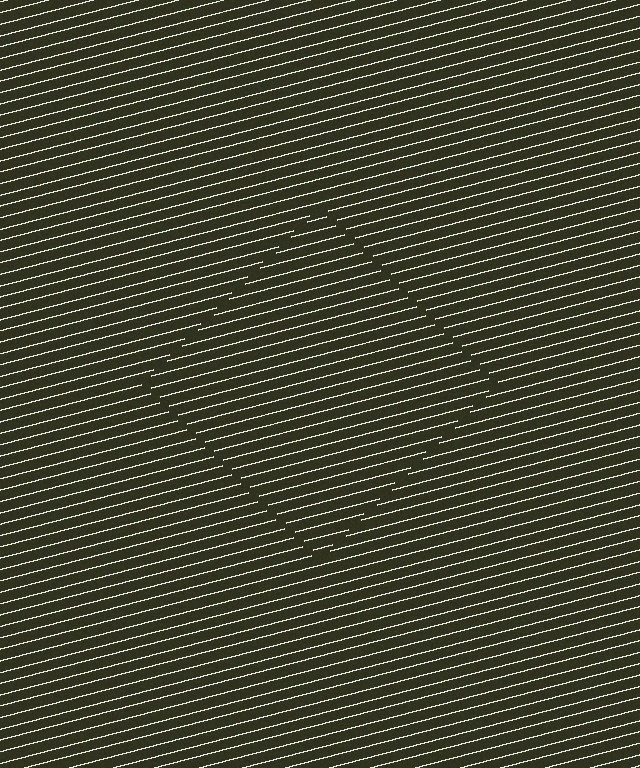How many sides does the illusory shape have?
4 sides — the line-ends trace a square.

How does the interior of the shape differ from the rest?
The interior of the shape contains the same grating, shifted by half a period — the contour is defined by the phase discontinuity where line-ends from the inner and outer gratings abut.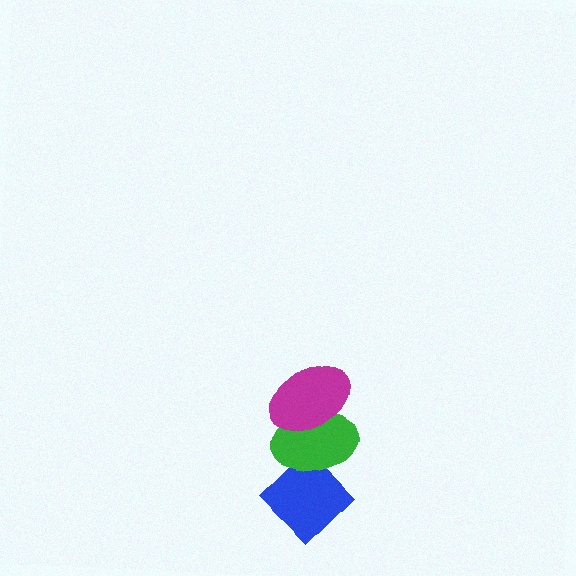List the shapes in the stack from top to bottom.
From top to bottom: the magenta ellipse, the green ellipse, the blue diamond.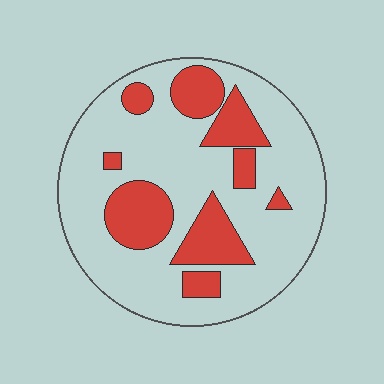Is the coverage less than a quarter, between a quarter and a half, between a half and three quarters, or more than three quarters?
Between a quarter and a half.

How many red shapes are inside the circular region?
9.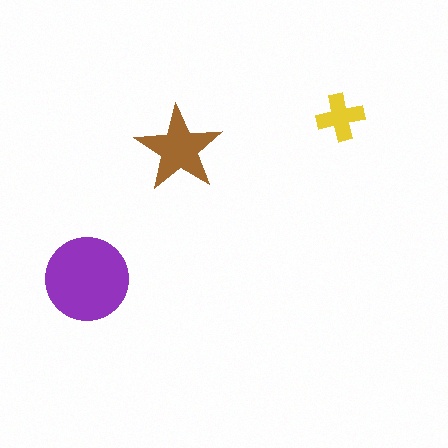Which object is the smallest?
The yellow cross.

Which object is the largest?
The purple circle.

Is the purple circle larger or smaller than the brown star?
Larger.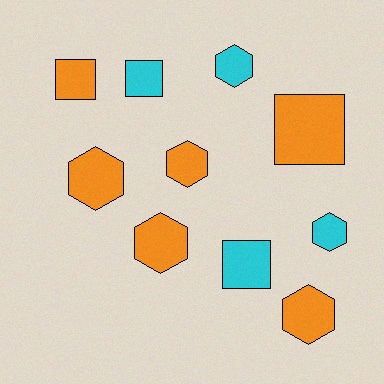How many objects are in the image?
There are 10 objects.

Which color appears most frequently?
Orange, with 6 objects.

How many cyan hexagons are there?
There are 2 cyan hexagons.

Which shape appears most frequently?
Hexagon, with 6 objects.